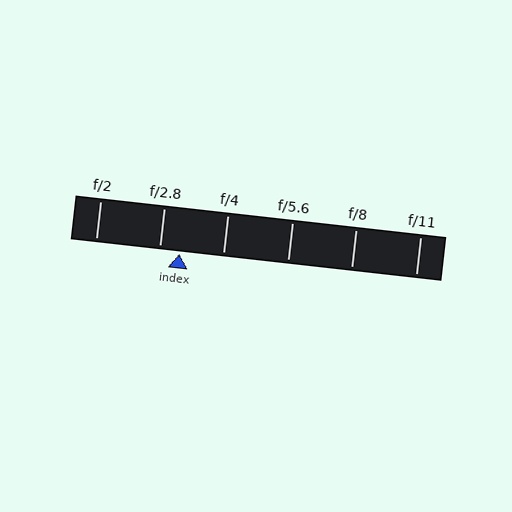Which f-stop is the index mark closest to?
The index mark is closest to f/2.8.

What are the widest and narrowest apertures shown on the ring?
The widest aperture shown is f/2 and the narrowest is f/11.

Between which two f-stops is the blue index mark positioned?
The index mark is between f/2.8 and f/4.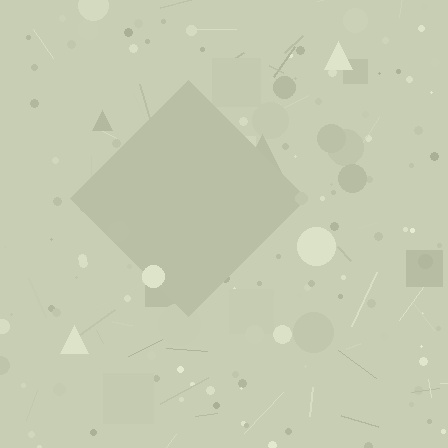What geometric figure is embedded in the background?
A diamond is embedded in the background.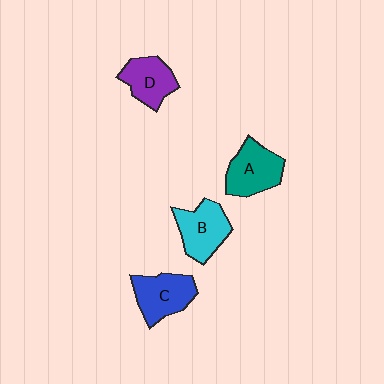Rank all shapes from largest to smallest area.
From largest to smallest: A (teal), B (cyan), C (blue), D (purple).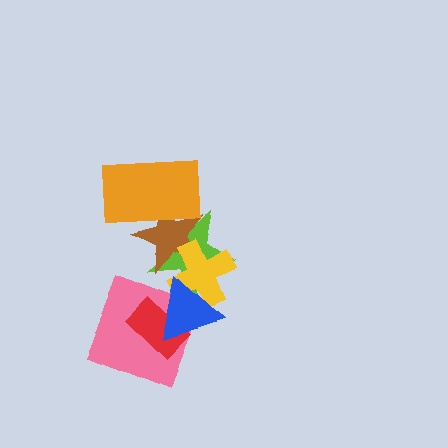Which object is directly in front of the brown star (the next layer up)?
The yellow cross is directly in front of the brown star.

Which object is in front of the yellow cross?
The blue triangle is in front of the yellow cross.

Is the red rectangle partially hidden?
Yes, it is partially covered by another shape.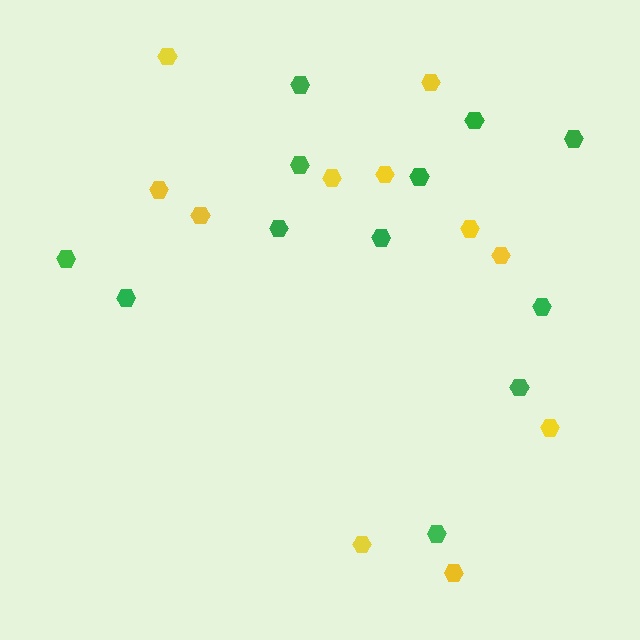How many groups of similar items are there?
There are 2 groups: one group of yellow hexagons (11) and one group of green hexagons (12).